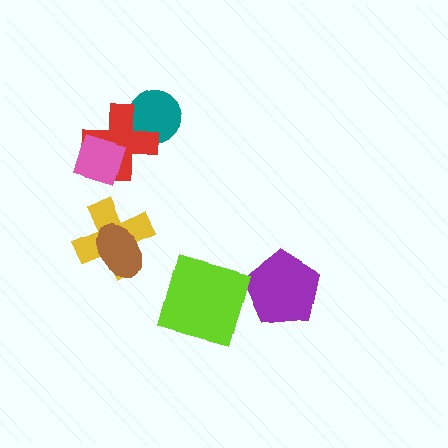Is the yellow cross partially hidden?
Yes, it is partially covered by another shape.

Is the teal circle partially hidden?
Yes, it is partially covered by another shape.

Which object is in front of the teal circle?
The red cross is in front of the teal circle.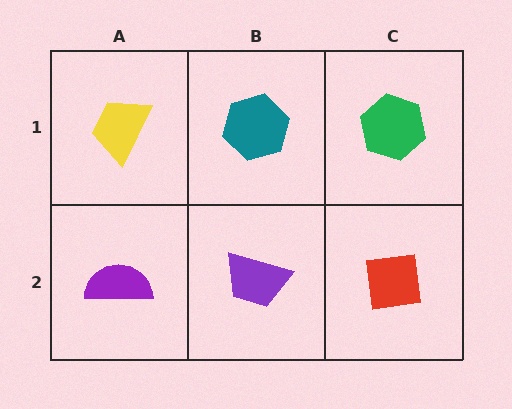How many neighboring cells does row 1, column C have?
2.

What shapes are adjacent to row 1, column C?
A red square (row 2, column C), a teal hexagon (row 1, column B).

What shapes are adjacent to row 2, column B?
A teal hexagon (row 1, column B), a purple semicircle (row 2, column A), a red square (row 2, column C).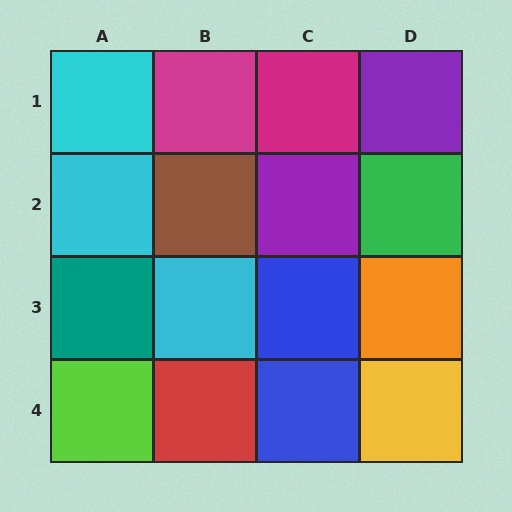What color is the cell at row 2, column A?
Cyan.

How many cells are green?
1 cell is green.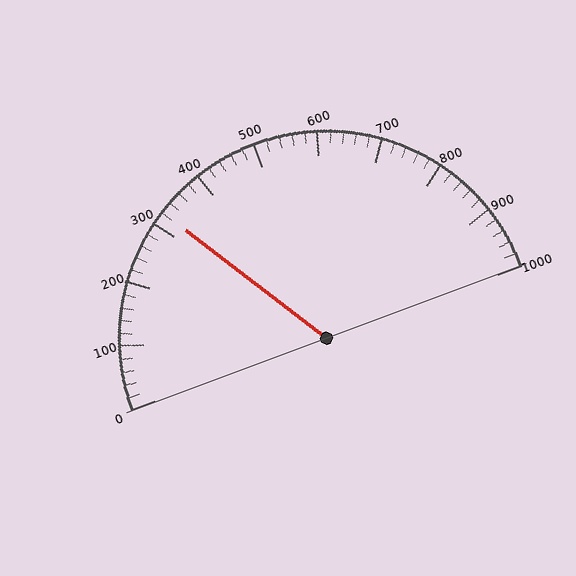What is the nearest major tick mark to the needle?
The nearest major tick mark is 300.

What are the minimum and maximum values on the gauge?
The gauge ranges from 0 to 1000.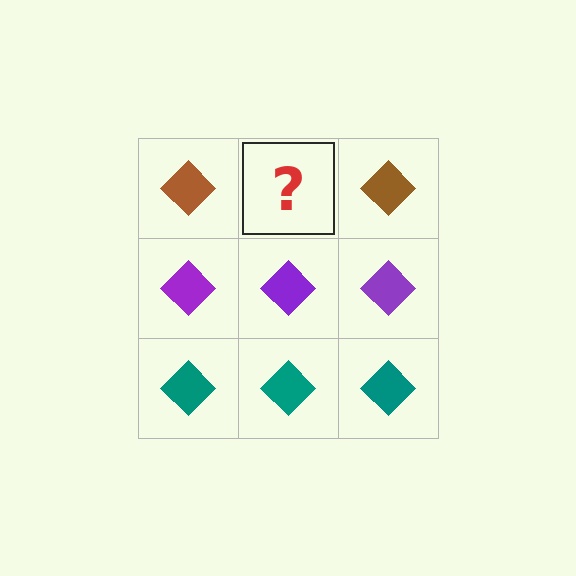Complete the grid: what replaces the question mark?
The question mark should be replaced with a brown diamond.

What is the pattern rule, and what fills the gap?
The rule is that each row has a consistent color. The gap should be filled with a brown diamond.